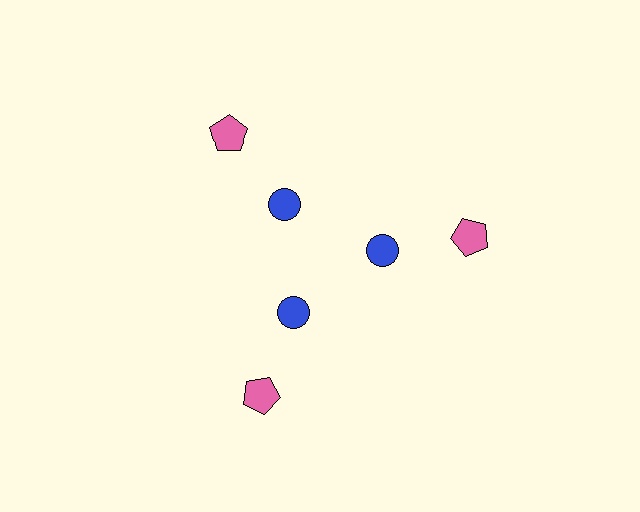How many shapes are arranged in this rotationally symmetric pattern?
There are 6 shapes, arranged in 3 groups of 2.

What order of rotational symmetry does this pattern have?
This pattern has 3-fold rotational symmetry.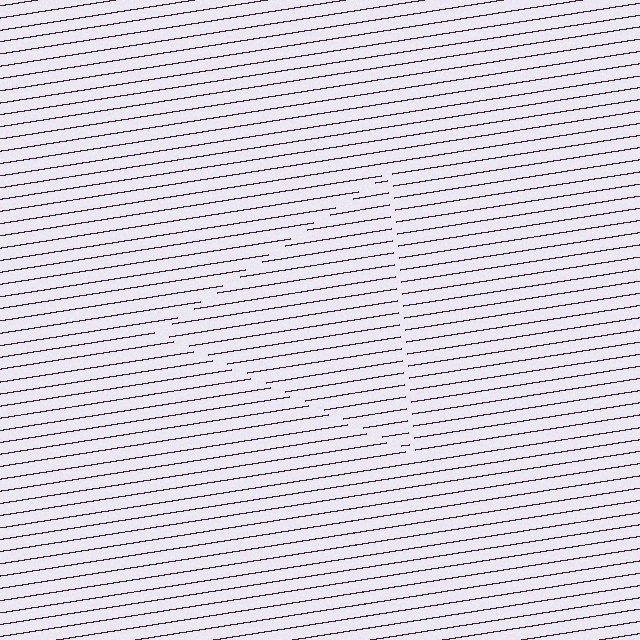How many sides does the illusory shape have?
3 sides — the line-ends trace a triangle.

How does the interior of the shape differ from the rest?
The interior of the shape contains the same grating, shifted by half a period — the contour is defined by the phase discontinuity where line-ends from the inner and outer gratings abut.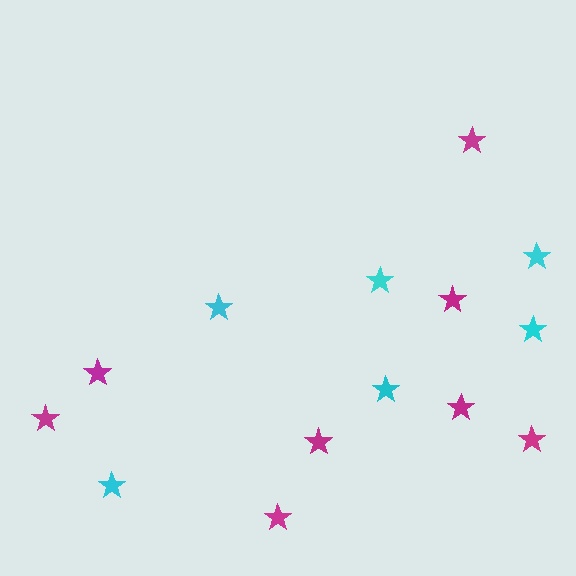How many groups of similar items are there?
There are 2 groups: one group of magenta stars (8) and one group of cyan stars (6).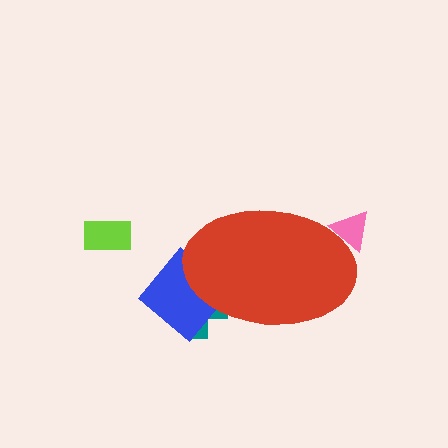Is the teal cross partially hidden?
Yes, the teal cross is partially hidden behind the red ellipse.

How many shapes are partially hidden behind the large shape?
3 shapes are partially hidden.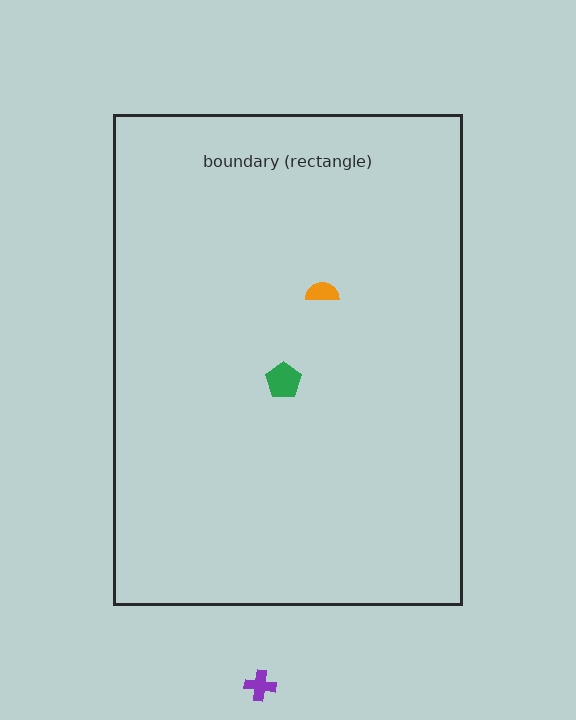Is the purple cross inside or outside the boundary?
Outside.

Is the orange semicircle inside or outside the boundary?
Inside.